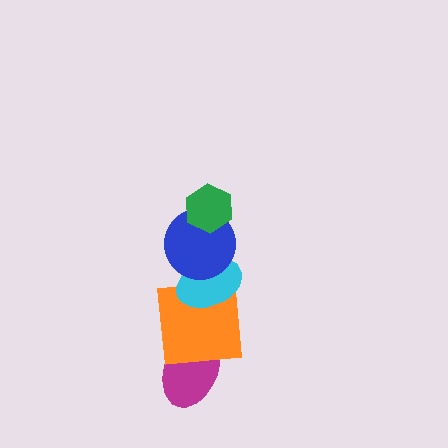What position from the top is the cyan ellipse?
The cyan ellipse is 3rd from the top.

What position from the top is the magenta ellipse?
The magenta ellipse is 5th from the top.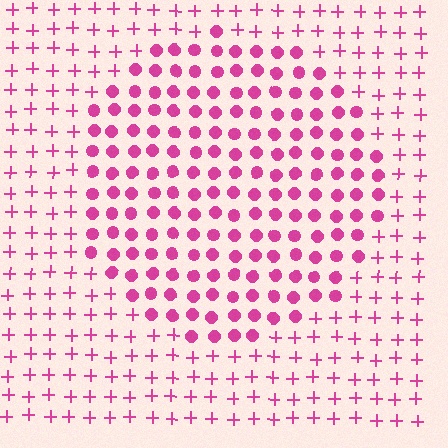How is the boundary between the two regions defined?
The boundary is defined by a change in element shape: circles inside vs. plus signs outside. All elements share the same color and spacing.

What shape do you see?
I see a circle.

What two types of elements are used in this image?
The image uses circles inside the circle region and plus signs outside it.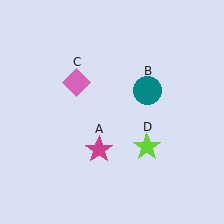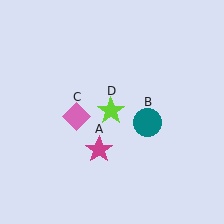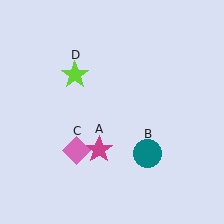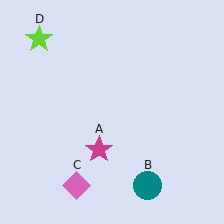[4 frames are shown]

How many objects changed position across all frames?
3 objects changed position: teal circle (object B), pink diamond (object C), lime star (object D).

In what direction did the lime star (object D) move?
The lime star (object D) moved up and to the left.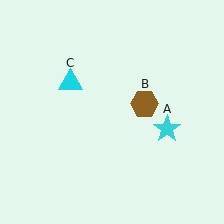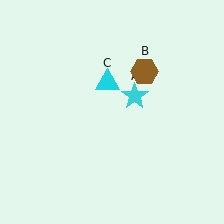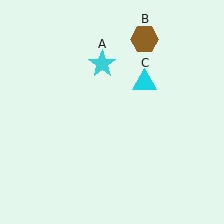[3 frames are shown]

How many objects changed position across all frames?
3 objects changed position: cyan star (object A), brown hexagon (object B), cyan triangle (object C).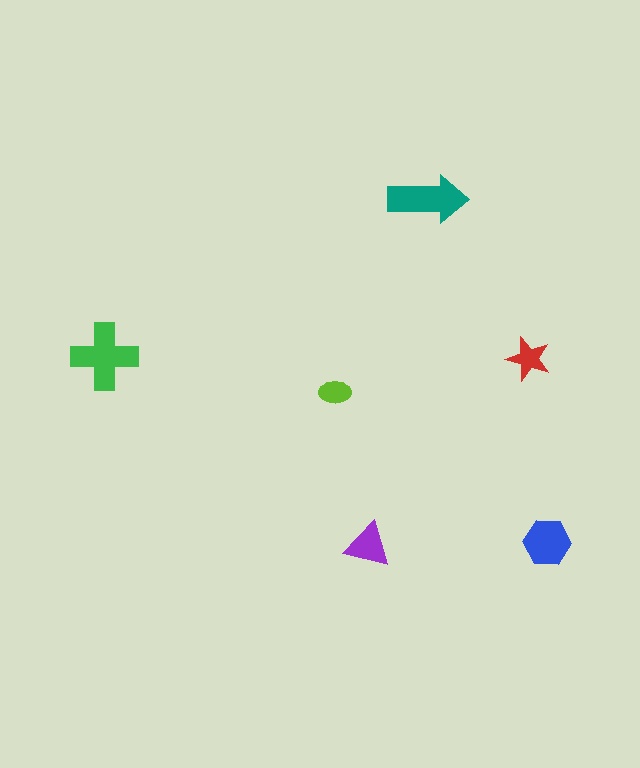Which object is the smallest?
The lime ellipse.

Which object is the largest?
The green cross.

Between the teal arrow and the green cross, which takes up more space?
The green cross.